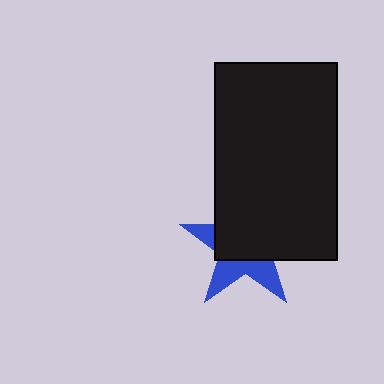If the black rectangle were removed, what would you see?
You would see the complete blue star.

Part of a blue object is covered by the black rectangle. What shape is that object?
It is a star.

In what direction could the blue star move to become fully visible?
The blue star could move toward the lower-left. That would shift it out from behind the black rectangle entirely.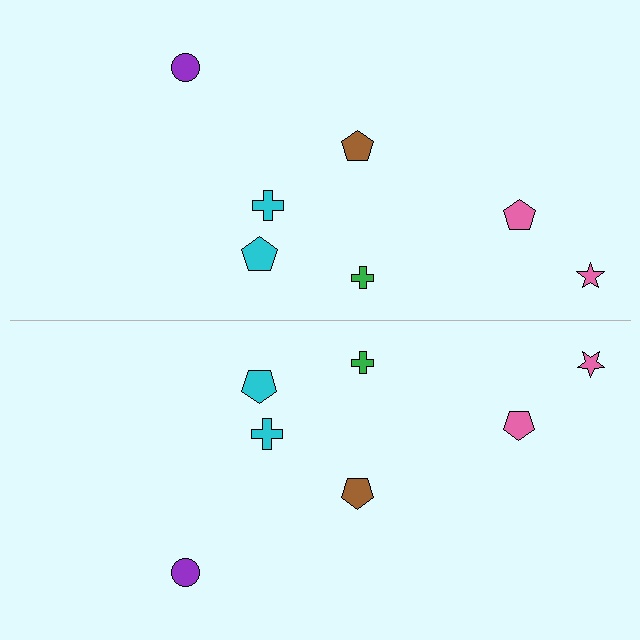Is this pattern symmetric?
Yes, this pattern has bilateral (reflection) symmetry.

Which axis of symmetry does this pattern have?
The pattern has a horizontal axis of symmetry running through the center of the image.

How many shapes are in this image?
There are 14 shapes in this image.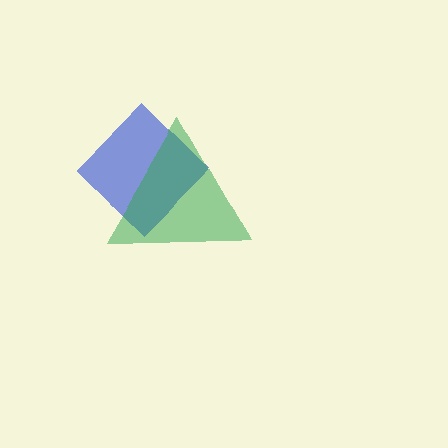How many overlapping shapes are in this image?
There are 2 overlapping shapes in the image.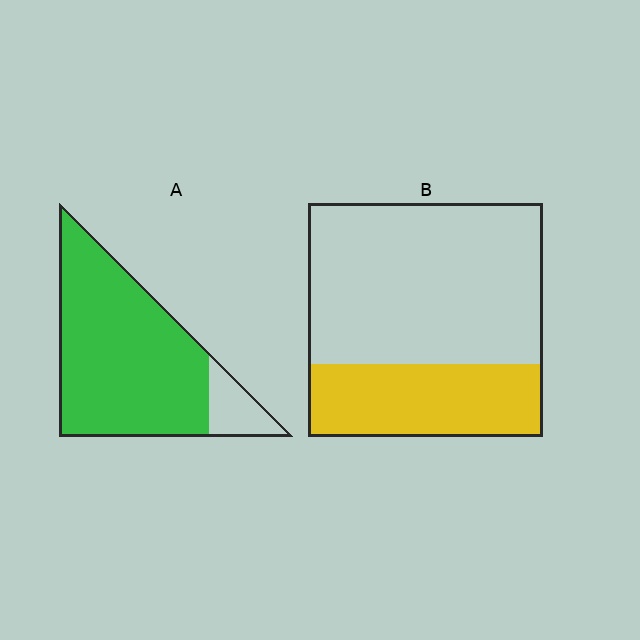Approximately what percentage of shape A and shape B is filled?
A is approximately 85% and B is approximately 30%.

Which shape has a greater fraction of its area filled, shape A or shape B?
Shape A.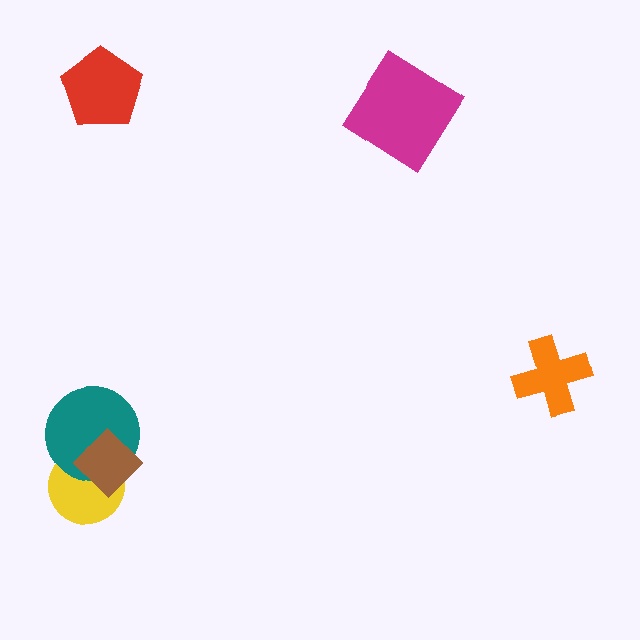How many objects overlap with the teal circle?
2 objects overlap with the teal circle.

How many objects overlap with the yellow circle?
2 objects overlap with the yellow circle.